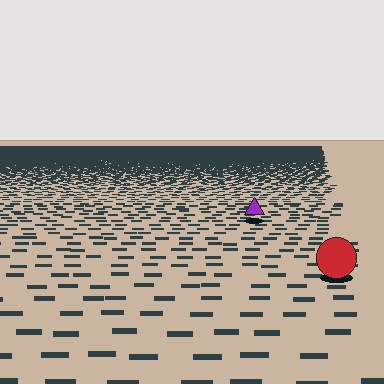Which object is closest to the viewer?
The red circle is closest. The texture marks near it are larger and more spread out.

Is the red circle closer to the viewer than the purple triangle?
Yes. The red circle is closer — you can tell from the texture gradient: the ground texture is coarser near it.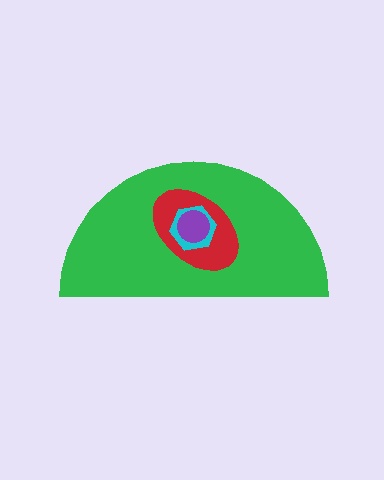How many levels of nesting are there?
4.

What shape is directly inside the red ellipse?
The cyan hexagon.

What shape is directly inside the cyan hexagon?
The purple circle.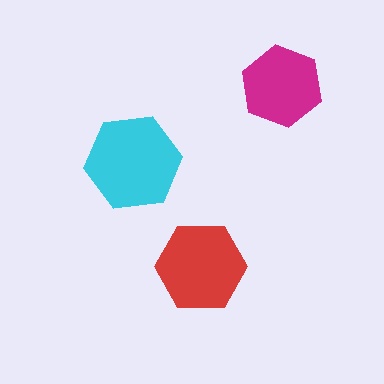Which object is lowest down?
The red hexagon is bottommost.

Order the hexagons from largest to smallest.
the cyan one, the red one, the magenta one.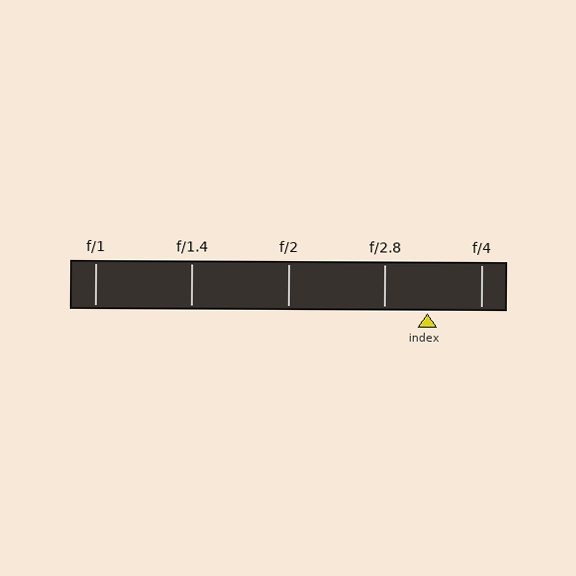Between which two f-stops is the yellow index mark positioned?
The index mark is between f/2.8 and f/4.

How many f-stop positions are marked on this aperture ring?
There are 5 f-stop positions marked.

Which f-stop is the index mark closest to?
The index mark is closest to f/2.8.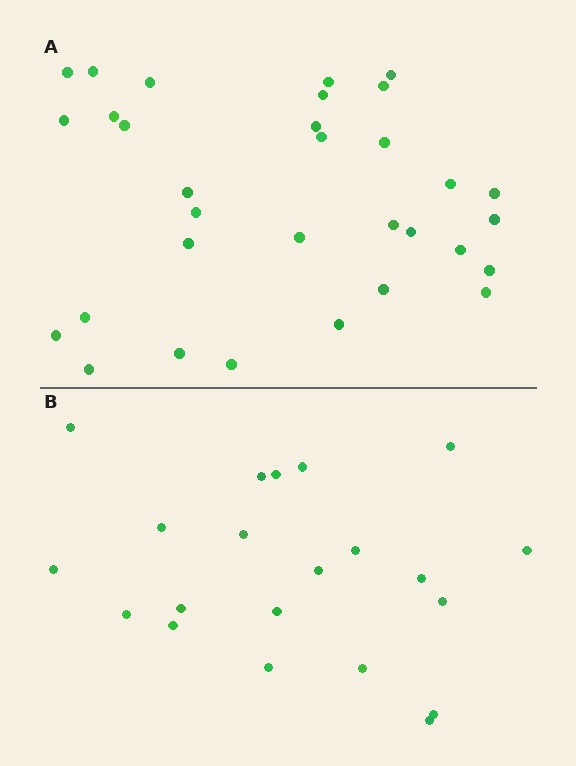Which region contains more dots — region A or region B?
Region A (the top region) has more dots.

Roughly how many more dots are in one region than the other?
Region A has roughly 12 or so more dots than region B.